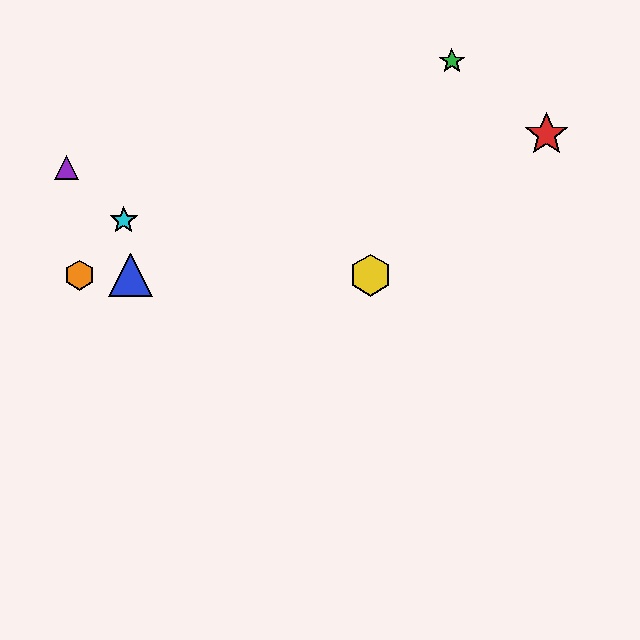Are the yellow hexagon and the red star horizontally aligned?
No, the yellow hexagon is at y≈275 and the red star is at y≈135.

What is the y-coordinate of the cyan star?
The cyan star is at y≈220.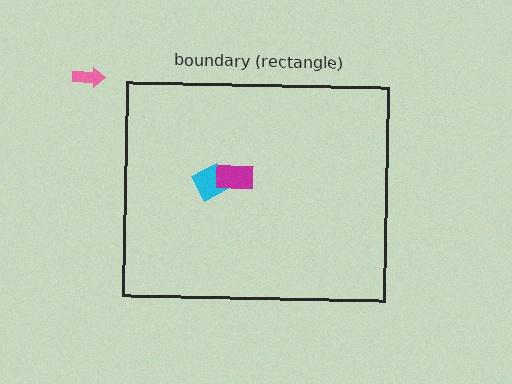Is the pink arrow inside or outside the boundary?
Outside.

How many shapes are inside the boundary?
2 inside, 1 outside.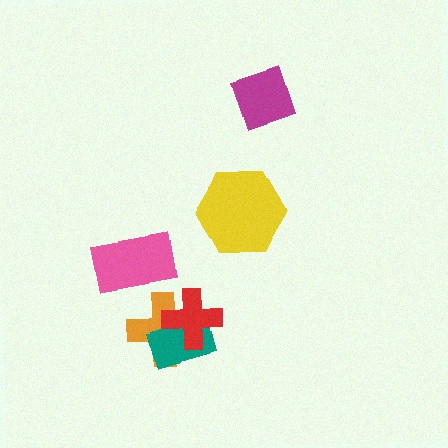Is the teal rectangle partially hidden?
Yes, it is partially covered by another shape.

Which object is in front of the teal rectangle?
The red cross is in front of the teal rectangle.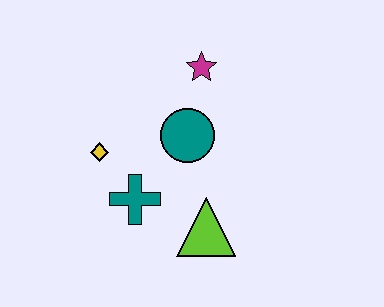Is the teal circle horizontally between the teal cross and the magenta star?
Yes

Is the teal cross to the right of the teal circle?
No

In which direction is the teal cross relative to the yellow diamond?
The teal cross is below the yellow diamond.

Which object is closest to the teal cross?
The yellow diamond is closest to the teal cross.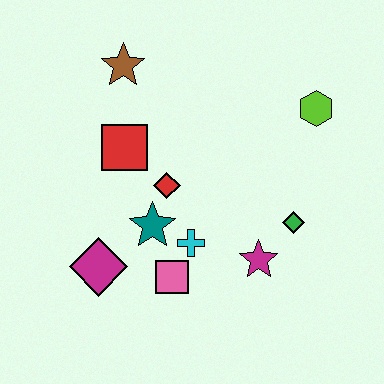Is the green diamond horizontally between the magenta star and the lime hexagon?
Yes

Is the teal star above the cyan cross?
Yes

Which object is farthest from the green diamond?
The brown star is farthest from the green diamond.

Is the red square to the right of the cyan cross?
No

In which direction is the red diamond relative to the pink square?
The red diamond is above the pink square.